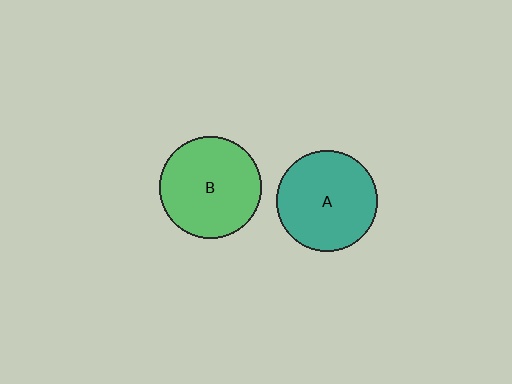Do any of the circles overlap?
No, none of the circles overlap.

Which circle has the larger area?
Circle B (green).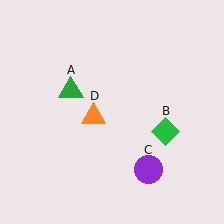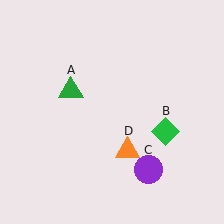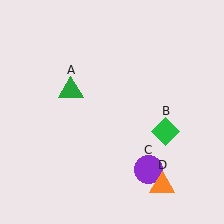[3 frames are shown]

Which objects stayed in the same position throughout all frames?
Green triangle (object A) and green diamond (object B) and purple circle (object C) remained stationary.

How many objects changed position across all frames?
1 object changed position: orange triangle (object D).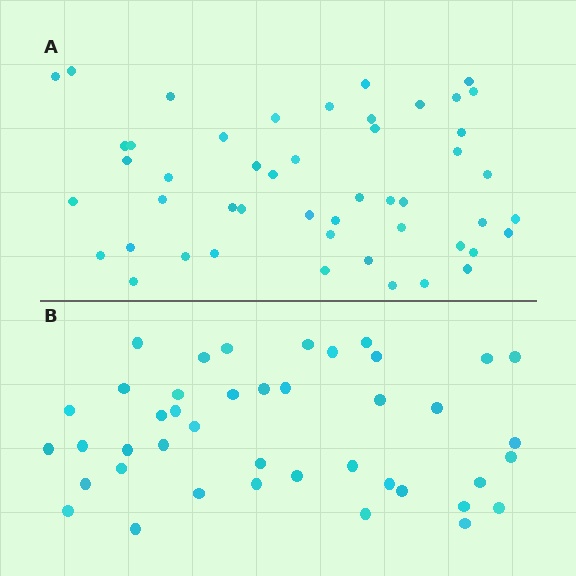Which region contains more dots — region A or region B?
Region A (the top region) has more dots.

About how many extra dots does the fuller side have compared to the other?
Region A has roughly 8 or so more dots than region B.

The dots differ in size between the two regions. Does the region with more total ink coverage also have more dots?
No. Region B has more total ink coverage because its dots are larger, but region A actually contains more individual dots. Total area can be misleading — the number of items is what matters here.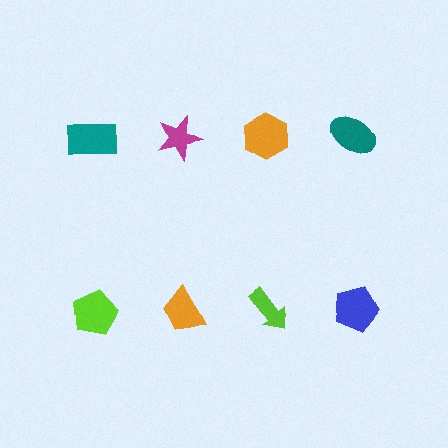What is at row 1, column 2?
A magenta star.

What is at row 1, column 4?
A teal ellipse.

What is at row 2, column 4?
A blue pentagon.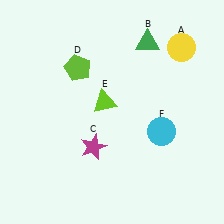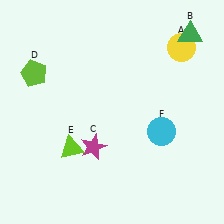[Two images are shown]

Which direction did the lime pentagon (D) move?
The lime pentagon (D) moved left.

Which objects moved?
The objects that moved are: the green triangle (B), the lime pentagon (D), the lime triangle (E).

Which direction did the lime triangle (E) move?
The lime triangle (E) moved down.